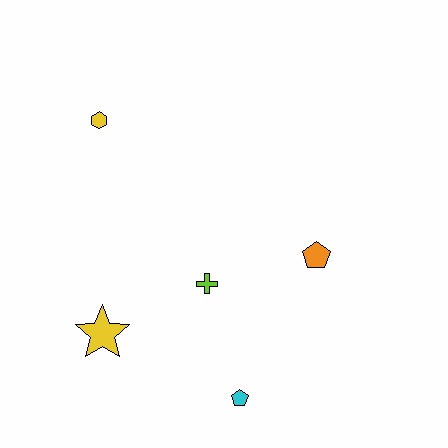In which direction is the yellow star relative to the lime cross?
The yellow star is to the left of the lime cross.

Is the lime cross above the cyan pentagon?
Yes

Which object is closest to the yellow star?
The lime cross is closest to the yellow star.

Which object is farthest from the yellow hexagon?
The cyan pentagon is farthest from the yellow hexagon.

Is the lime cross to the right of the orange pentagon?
No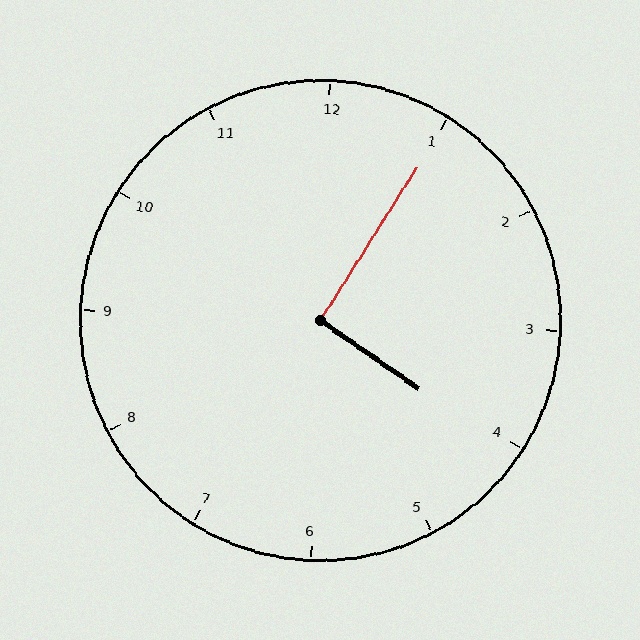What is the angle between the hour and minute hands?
Approximately 92 degrees.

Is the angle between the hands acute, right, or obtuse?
It is right.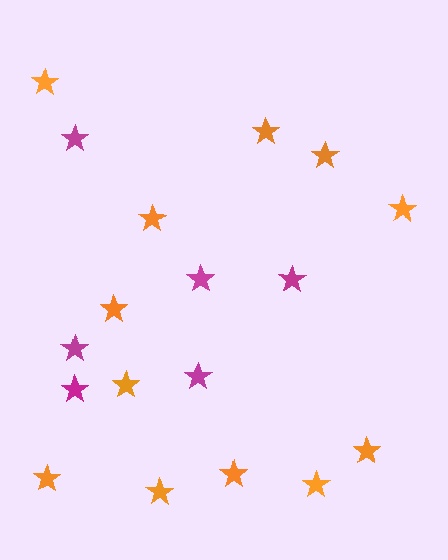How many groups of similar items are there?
There are 2 groups: one group of magenta stars (6) and one group of orange stars (12).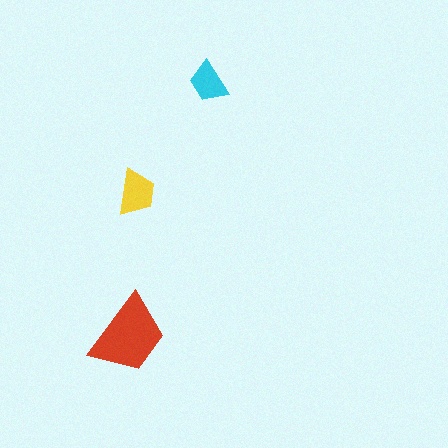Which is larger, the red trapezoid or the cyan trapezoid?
The red one.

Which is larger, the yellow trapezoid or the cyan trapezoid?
The yellow one.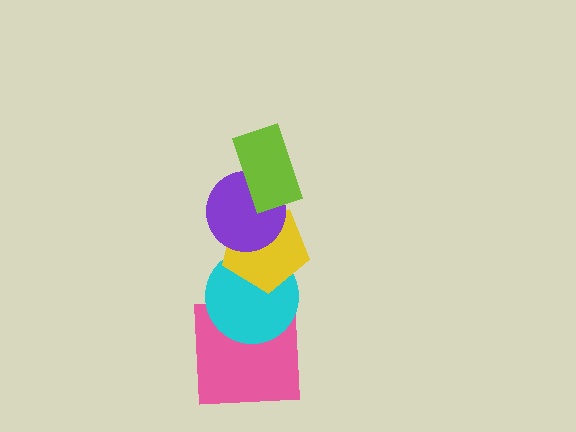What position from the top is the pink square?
The pink square is 5th from the top.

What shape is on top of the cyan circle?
The yellow pentagon is on top of the cyan circle.